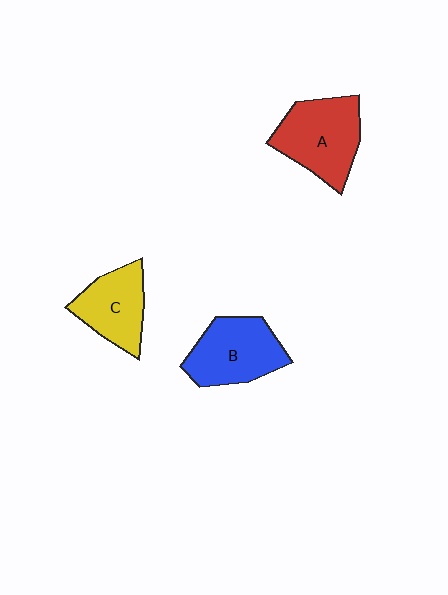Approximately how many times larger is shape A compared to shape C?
Approximately 1.3 times.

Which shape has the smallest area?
Shape C (yellow).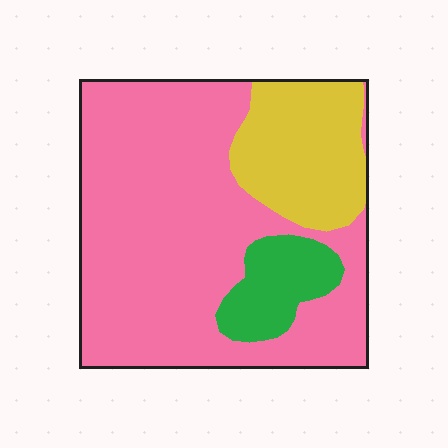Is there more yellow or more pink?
Pink.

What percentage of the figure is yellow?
Yellow takes up about one fifth (1/5) of the figure.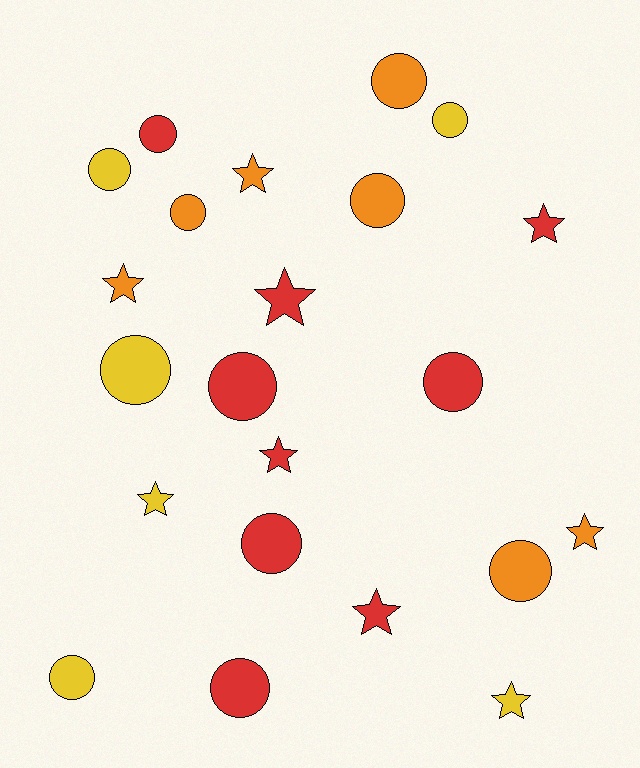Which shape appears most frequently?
Circle, with 13 objects.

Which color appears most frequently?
Red, with 9 objects.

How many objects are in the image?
There are 22 objects.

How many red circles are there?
There are 5 red circles.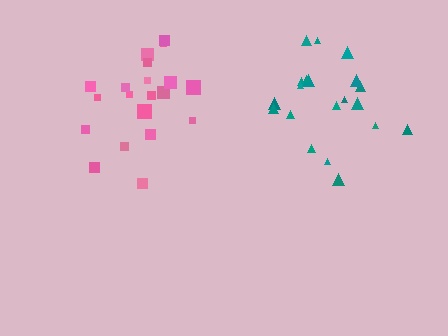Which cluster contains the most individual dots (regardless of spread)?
Pink (20).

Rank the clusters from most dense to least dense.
teal, pink.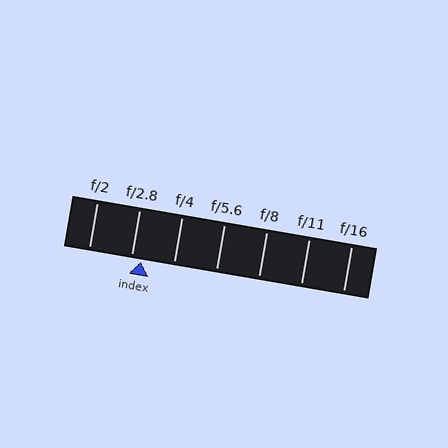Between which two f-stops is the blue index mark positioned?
The index mark is between f/2.8 and f/4.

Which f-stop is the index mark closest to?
The index mark is closest to f/2.8.